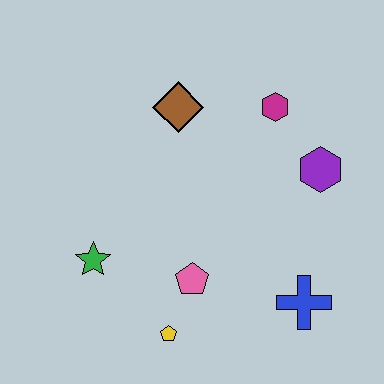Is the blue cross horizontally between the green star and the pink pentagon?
No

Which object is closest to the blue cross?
The pink pentagon is closest to the blue cross.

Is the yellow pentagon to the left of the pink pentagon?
Yes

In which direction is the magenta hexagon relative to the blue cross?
The magenta hexagon is above the blue cross.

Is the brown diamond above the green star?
Yes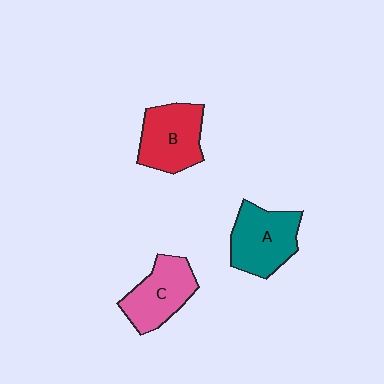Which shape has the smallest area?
Shape C (pink).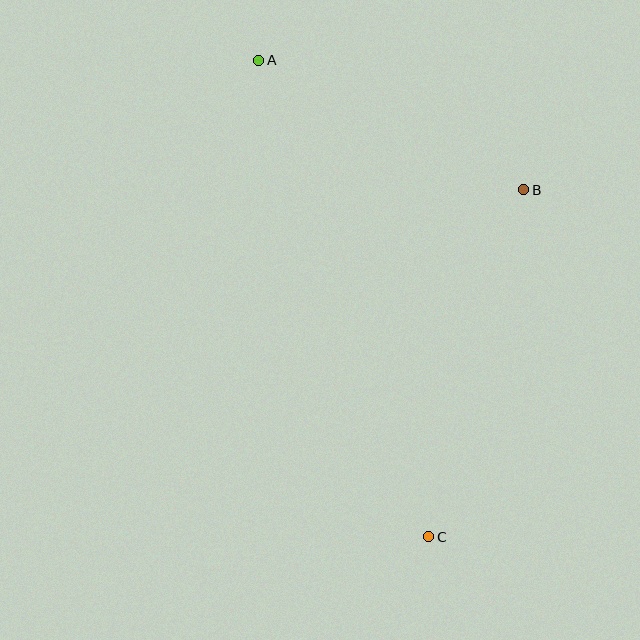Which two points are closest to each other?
Points A and B are closest to each other.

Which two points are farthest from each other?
Points A and C are farthest from each other.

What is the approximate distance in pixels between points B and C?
The distance between B and C is approximately 360 pixels.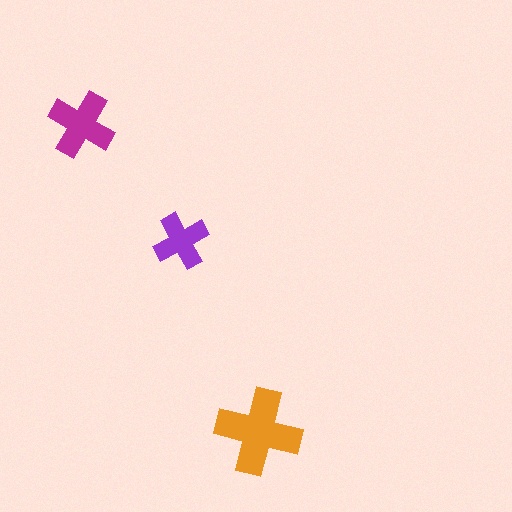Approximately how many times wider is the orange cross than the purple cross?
About 1.5 times wider.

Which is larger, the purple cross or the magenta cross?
The magenta one.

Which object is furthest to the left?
The magenta cross is leftmost.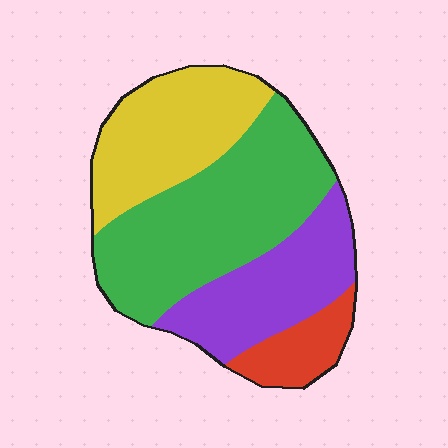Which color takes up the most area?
Green, at roughly 40%.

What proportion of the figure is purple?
Purple takes up between a sixth and a third of the figure.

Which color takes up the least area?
Red, at roughly 10%.